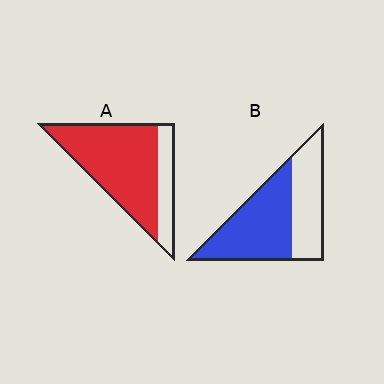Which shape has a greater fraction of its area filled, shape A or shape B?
Shape A.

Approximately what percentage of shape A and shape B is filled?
A is approximately 75% and B is approximately 60%.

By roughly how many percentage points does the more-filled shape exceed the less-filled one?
By roughly 20 percentage points (A over B).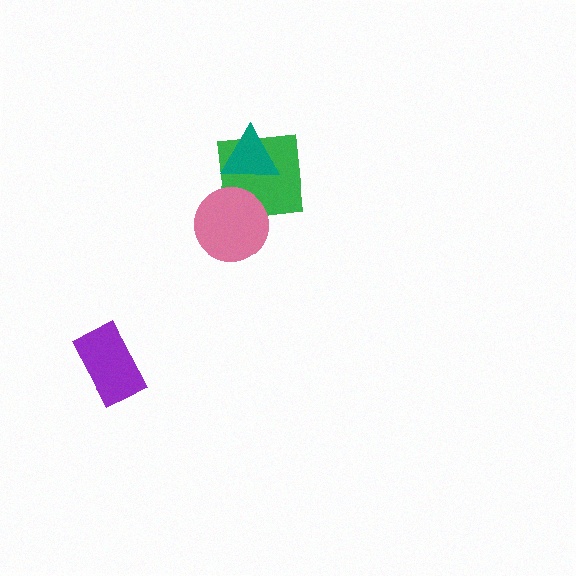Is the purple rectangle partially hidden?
No, no other shape covers it.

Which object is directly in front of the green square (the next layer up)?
The pink circle is directly in front of the green square.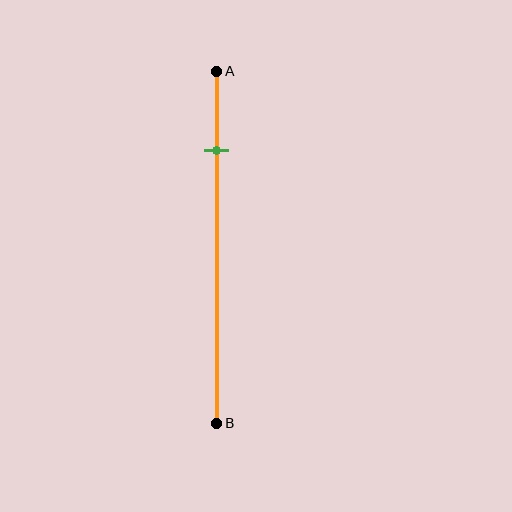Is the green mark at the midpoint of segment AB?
No, the mark is at about 25% from A, not at the 50% midpoint.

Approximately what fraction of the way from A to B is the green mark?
The green mark is approximately 25% of the way from A to B.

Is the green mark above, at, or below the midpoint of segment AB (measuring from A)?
The green mark is above the midpoint of segment AB.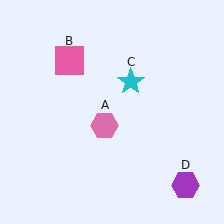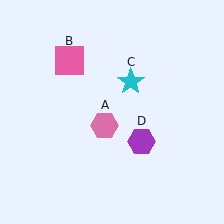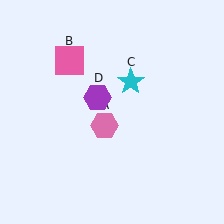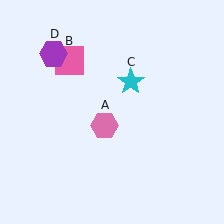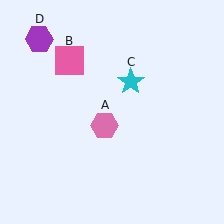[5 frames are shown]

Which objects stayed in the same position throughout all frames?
Pink hexagon (object A) and pink square (object B) and cyan star (object C) remained stationary.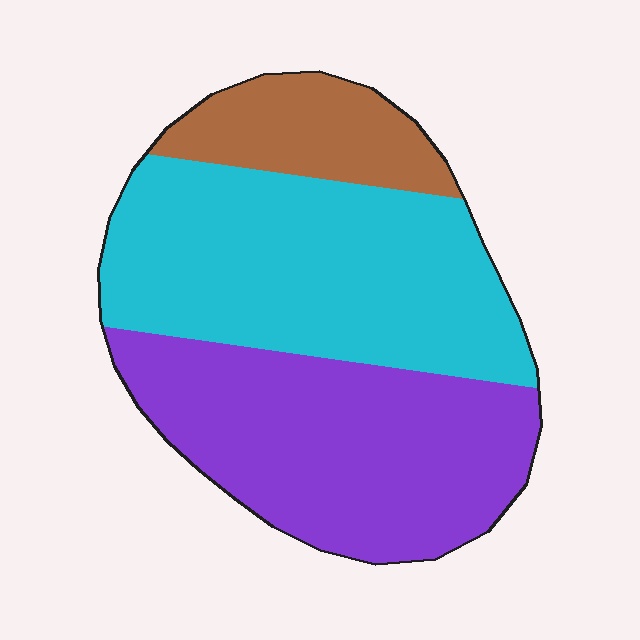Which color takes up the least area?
Brown, at roughly 15%.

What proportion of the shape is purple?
Purple covers roughly 40% of the shape.